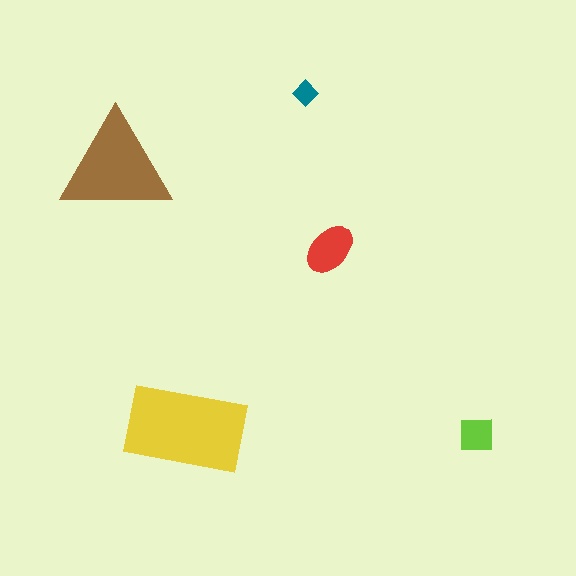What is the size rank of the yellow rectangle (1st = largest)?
1st.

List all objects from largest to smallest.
The yellow rectangle, the brown triangle, the red ellipse, the lime square, the teal diamond.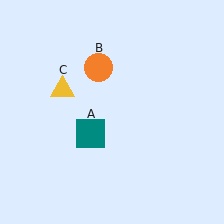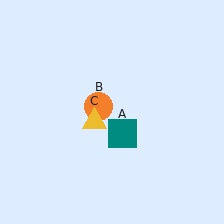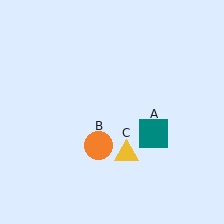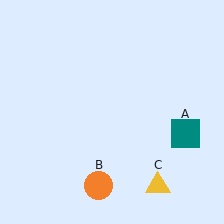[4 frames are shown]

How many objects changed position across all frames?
3 objects changed position: teal square (object A), orange circle (object B), yellow triangle (object C).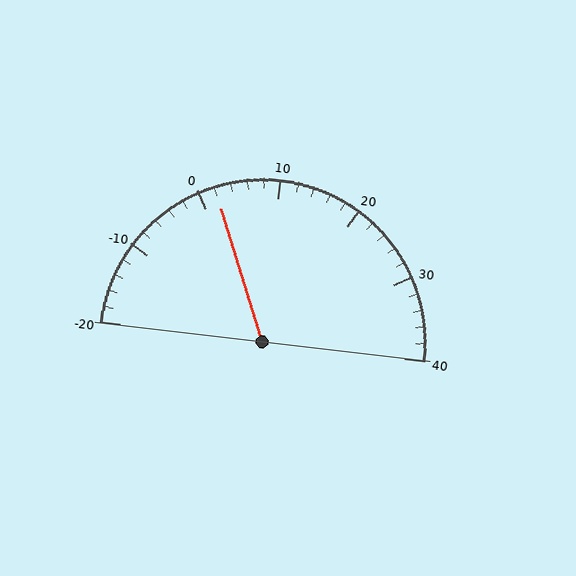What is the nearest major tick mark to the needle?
The nearest major tick mark is 0.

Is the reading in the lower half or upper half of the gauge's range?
The reading is in the lower half of the range (-20 to 40).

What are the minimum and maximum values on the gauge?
The gauge ranges from -20 to 40.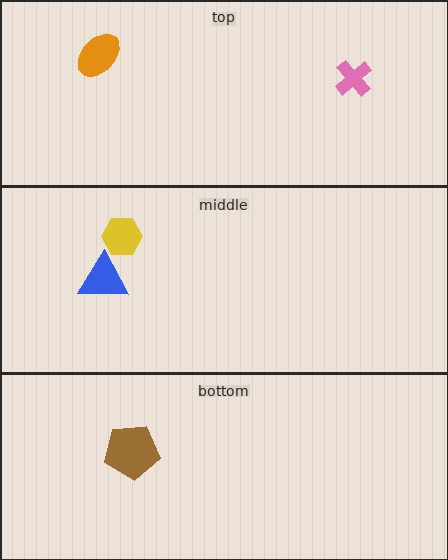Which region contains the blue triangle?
The middle region.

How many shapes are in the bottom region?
1.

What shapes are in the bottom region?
The brown pentagon.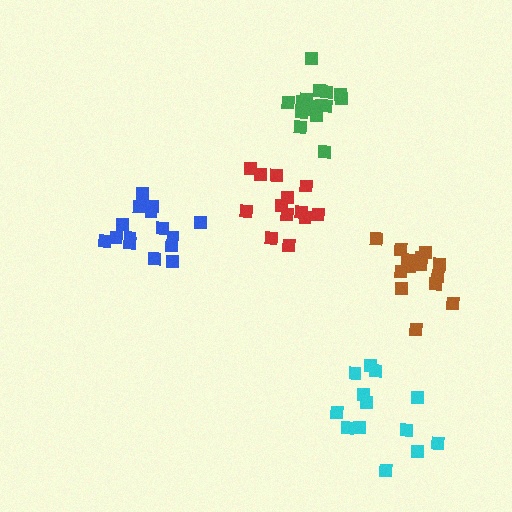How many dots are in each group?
Group 1: 13 dots, Group 2: 15 dots, Group 3: 17 dots, Group 4: 13 dots, Group 5: 18 dots (76 total).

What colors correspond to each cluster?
The clusters are colored: red, blue, brown, cyan, green.